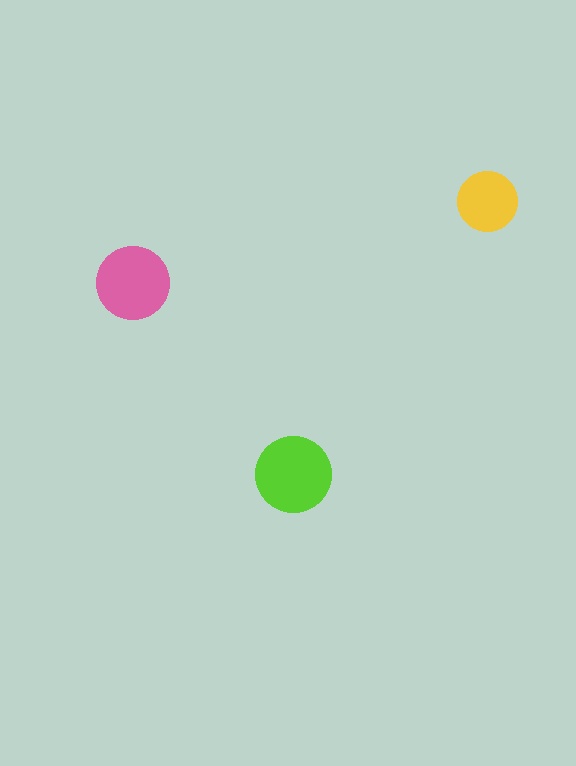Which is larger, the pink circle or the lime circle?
The lime one.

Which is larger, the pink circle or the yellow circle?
The pink one.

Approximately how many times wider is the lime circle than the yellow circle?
About 1.5 times wider.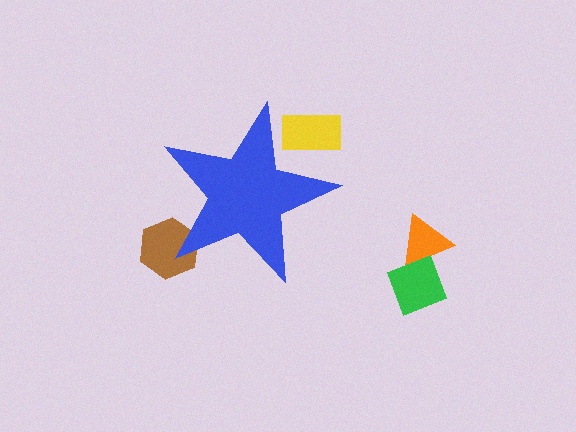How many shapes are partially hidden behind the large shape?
2 shapes are partially hidden.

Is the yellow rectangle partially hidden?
Yes, the yellow rectangle is partially hidden behind the blue star.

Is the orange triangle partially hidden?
No, the orange triangle is fully visible.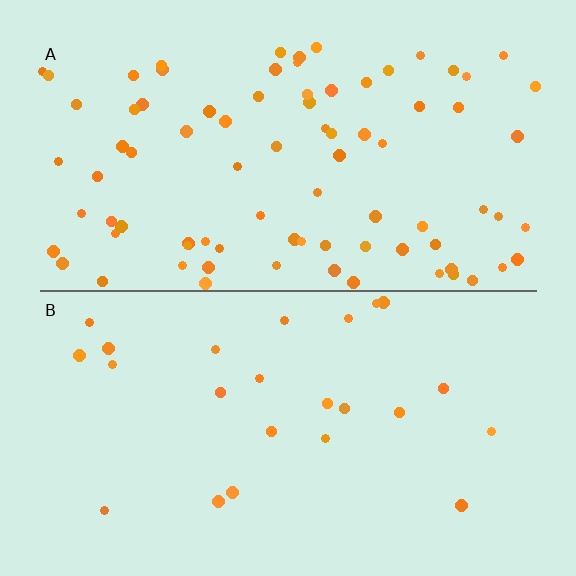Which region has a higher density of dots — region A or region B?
A (the top).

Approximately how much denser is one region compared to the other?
Approximately 3.5× — region A over region B.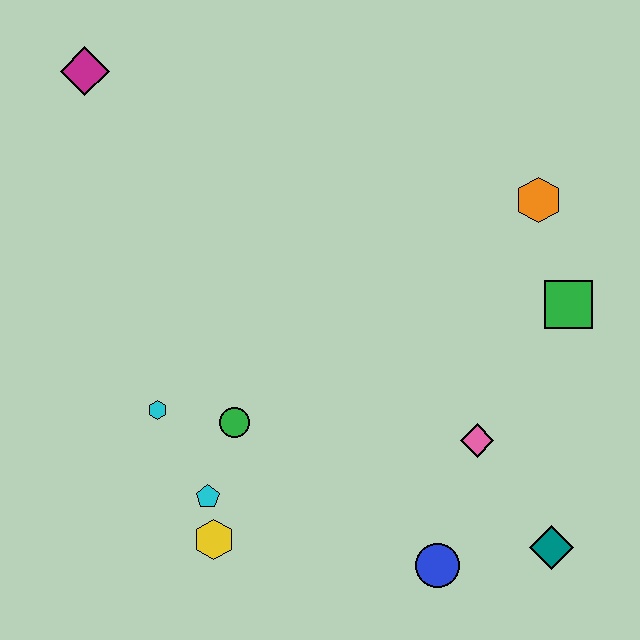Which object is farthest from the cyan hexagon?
The orange hexagon is farthest from the cyan hexagon.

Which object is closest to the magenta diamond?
The cyan hexagon is closest to the magenta diamond.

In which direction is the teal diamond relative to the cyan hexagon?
The teal diamond is to the right of the cyan hexagon.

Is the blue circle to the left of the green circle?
No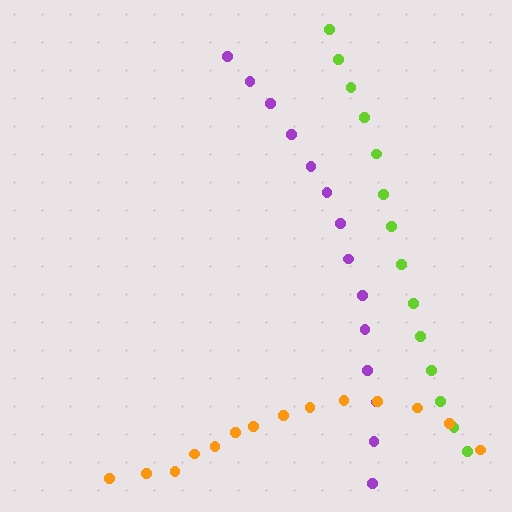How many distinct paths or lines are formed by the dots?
There are 3 distinct paths.